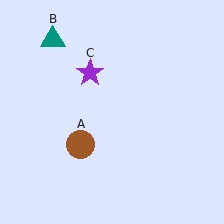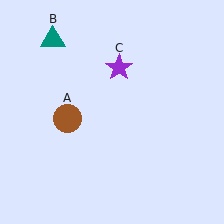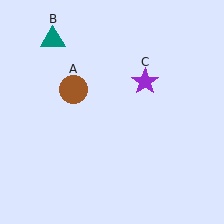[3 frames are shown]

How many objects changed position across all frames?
2 objects changed position: brown circle (object A), purple star (object C).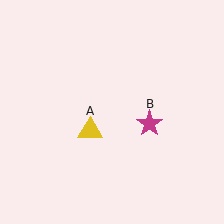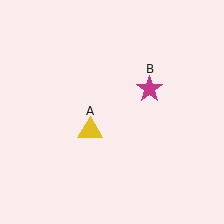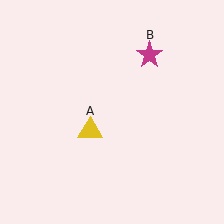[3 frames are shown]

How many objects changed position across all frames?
1 object changed position: magenta star (object B).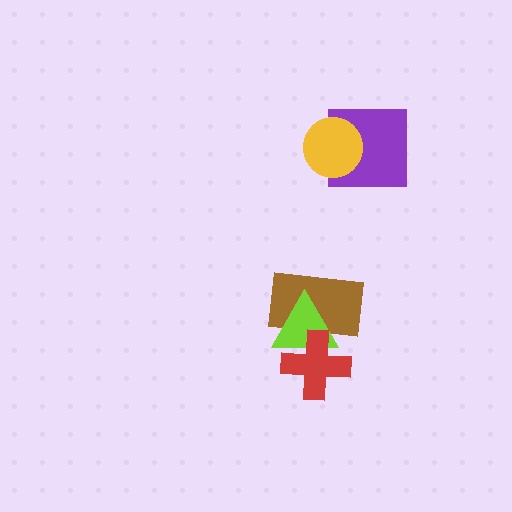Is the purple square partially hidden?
Yes, it is partially covered by another shape.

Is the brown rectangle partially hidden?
Yes, it is partially covered by another shape.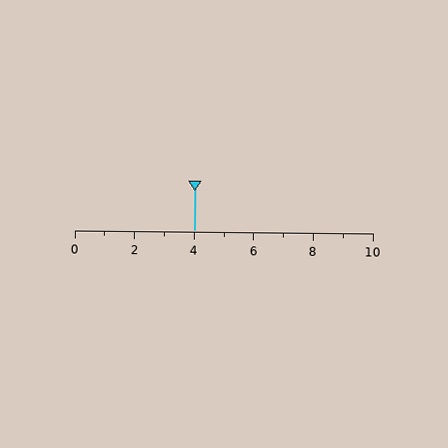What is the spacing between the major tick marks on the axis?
The major ticks are spaced 2 apart.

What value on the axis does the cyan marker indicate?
The marker indicates approximately 4.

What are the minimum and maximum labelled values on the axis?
The axis runs from 0 to 10.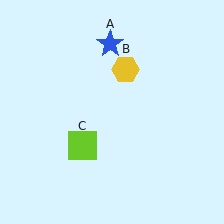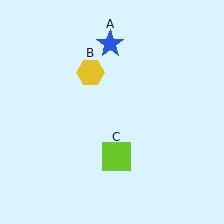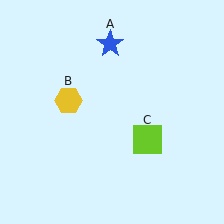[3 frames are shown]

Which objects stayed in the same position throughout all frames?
Blue star (object A) remained stationary.